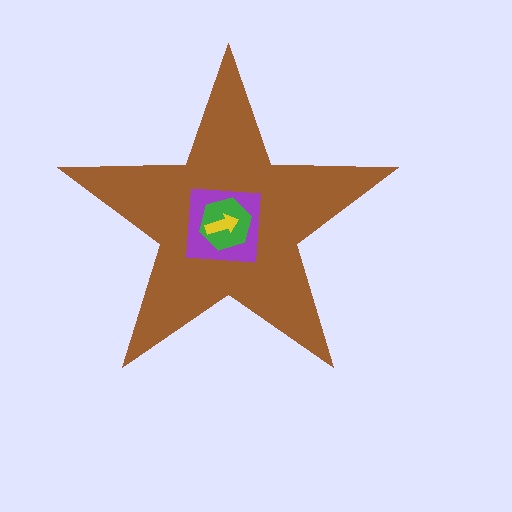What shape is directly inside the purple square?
The green hexagon.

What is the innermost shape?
The yellow arrow.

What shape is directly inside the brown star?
The purple square.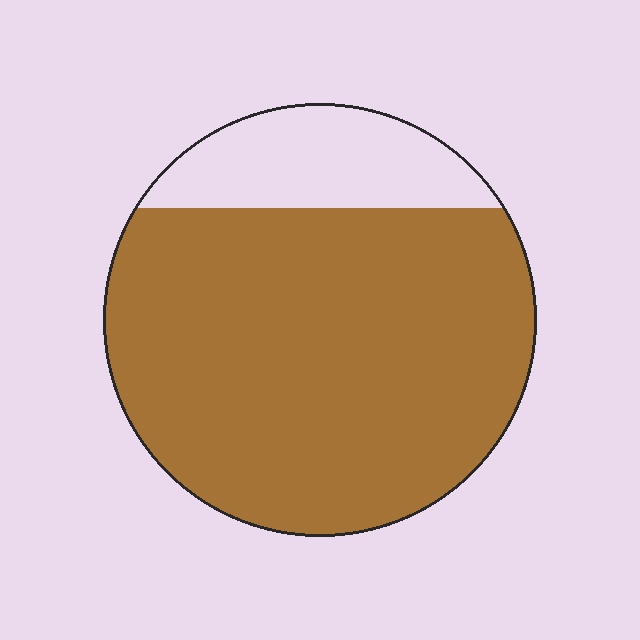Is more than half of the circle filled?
Yes.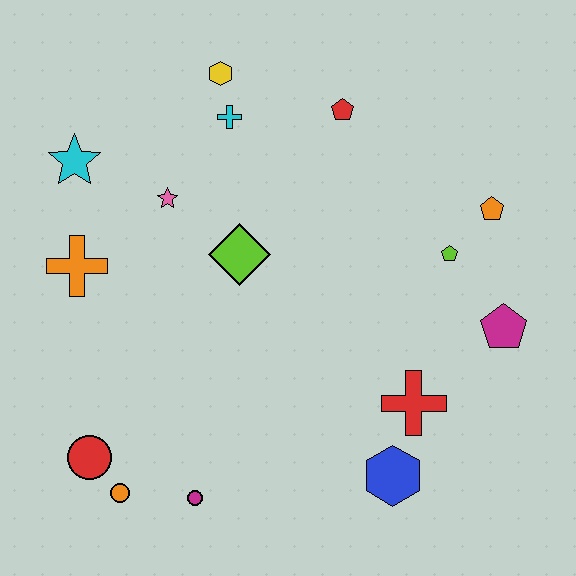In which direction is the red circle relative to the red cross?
The red circle is to the left of the red cross.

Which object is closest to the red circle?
The orange circle is closest to the red circle.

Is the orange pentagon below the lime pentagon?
No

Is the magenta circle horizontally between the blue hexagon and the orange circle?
Yes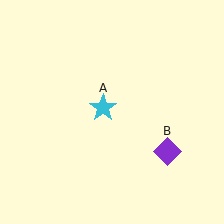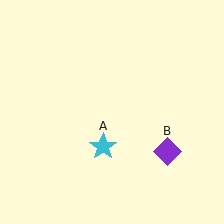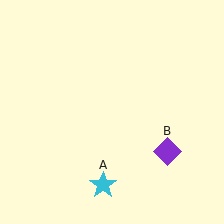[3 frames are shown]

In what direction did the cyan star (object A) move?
The cyan star (object A) moved down.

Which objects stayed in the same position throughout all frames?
Purple diamond (object B) remained stationary.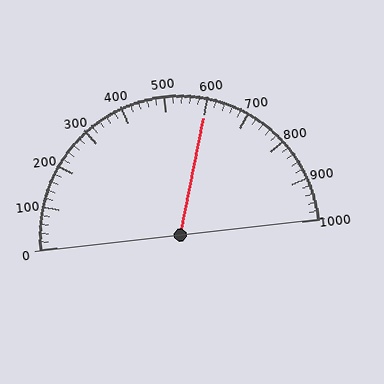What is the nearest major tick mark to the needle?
The nearest major tick mark is 600.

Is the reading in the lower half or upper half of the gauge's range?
The reading is in the upper half of the range (0 to 1000).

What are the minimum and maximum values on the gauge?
The gauge ranges from 0 to 1000.